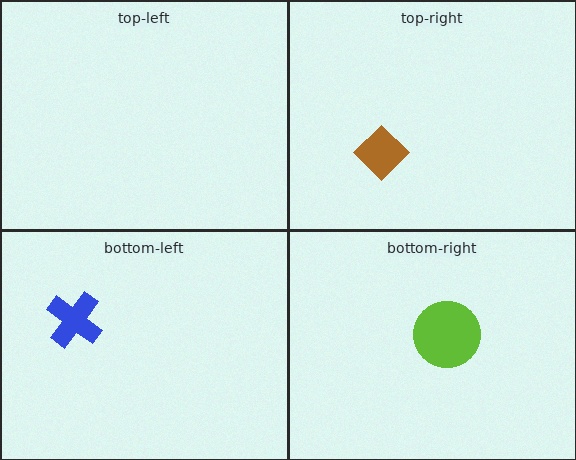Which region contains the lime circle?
The bottom-right region.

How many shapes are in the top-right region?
1.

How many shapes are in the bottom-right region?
1.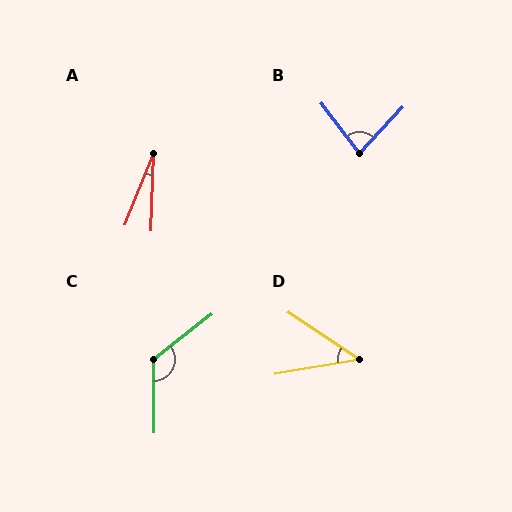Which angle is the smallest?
A, at approximately 20 degrees.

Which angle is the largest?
C, at approximately 127 degrees.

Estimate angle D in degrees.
Approximately 43 degrees.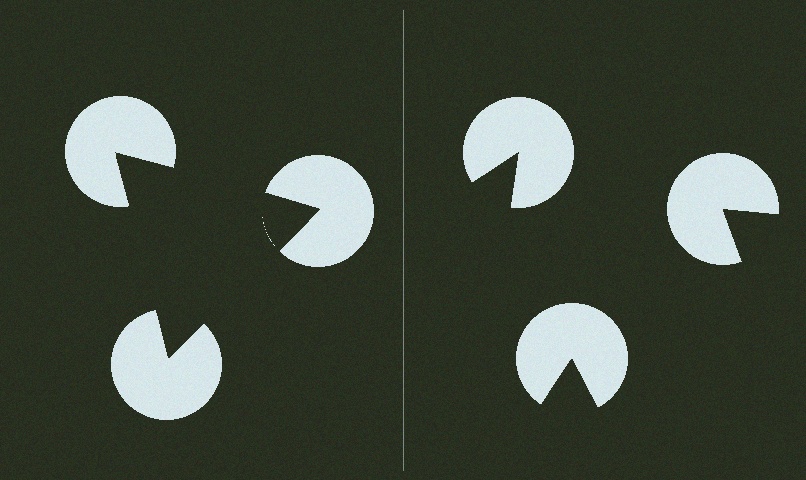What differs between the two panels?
The pac-man discs are positioned identically on both sides; only the wedge orientations differ. On the left they align to a triangle; on the right they are misaligned.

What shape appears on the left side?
An illusory triangle.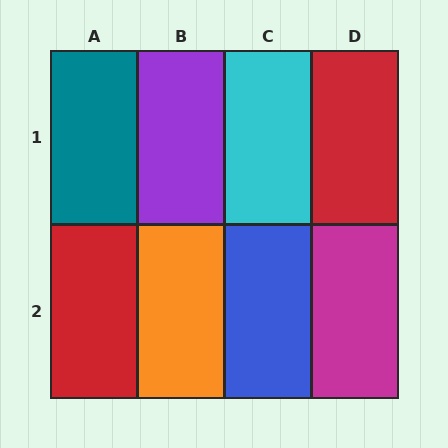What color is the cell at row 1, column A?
Teal.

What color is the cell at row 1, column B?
Purple.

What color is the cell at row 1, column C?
Cyan.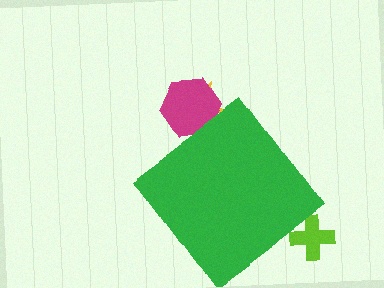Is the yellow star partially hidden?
Yes, the yellow star is partially hidden behind the green diamond.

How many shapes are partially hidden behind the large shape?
3 shapes are partially hidden.